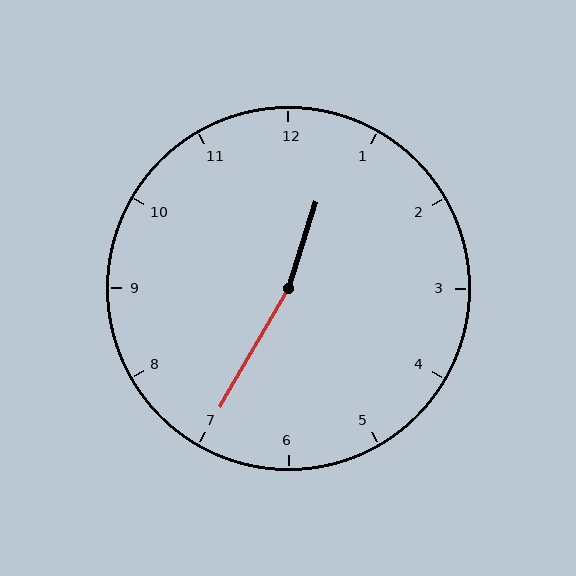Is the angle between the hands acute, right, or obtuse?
It is obtuse.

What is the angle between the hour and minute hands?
Approximately 168 degrees.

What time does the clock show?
12:35.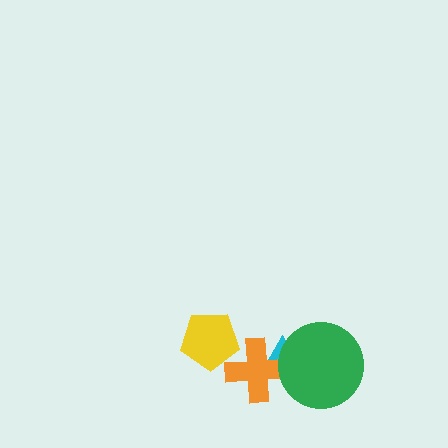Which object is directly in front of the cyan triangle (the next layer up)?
The orange cross is directly in front of the cyan triangle.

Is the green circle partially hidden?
No, no other shape covers it.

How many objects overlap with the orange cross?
3 objects overlap with the orange cross.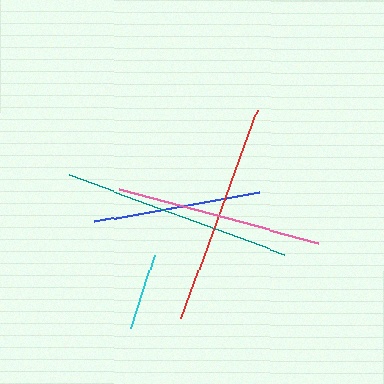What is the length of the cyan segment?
The cyan segment is approximately 76 pixels long.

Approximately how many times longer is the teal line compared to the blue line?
The teal line is approximately 1.4 times the length of the blue line.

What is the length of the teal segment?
The teal segment is approximately 229 pixels long.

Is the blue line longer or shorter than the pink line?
The pink line is longer than the blue line.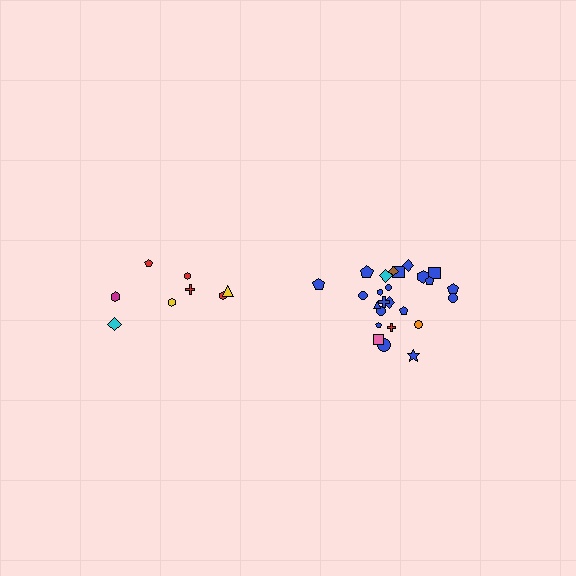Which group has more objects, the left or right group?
The right group.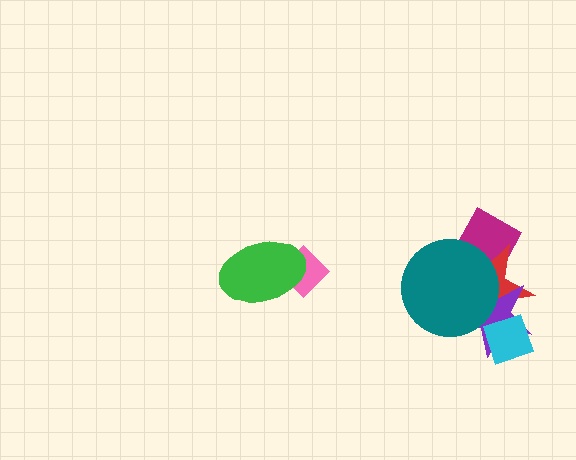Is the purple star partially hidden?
Yes, it is partially covered by another shape.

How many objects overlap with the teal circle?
3 objects overlap with the teal circle.